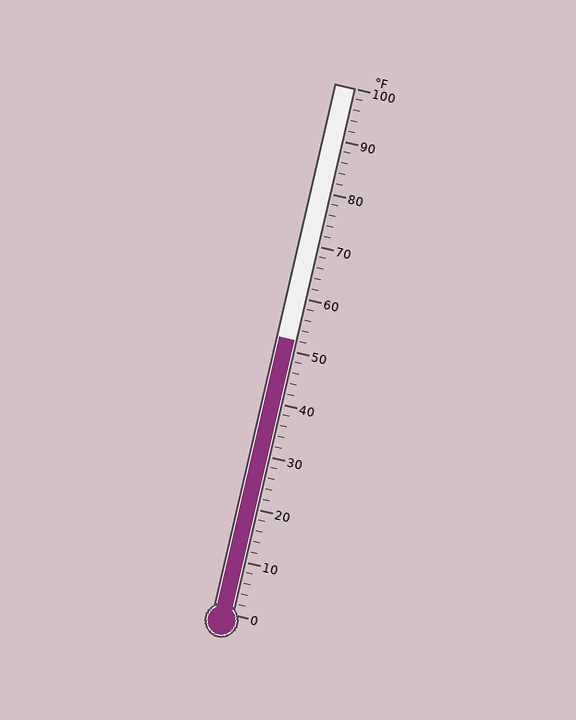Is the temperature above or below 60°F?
The temperature is below 60°F.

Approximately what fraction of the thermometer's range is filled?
The thermometer is filled to approximately 50% of its range.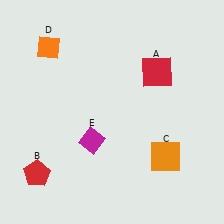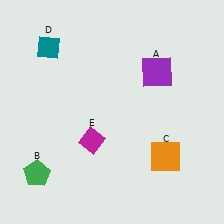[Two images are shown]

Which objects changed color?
A changed from red to purple. B changed from red to green. D changed from orange to teal.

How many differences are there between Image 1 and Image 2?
There are 3 differences between the two images.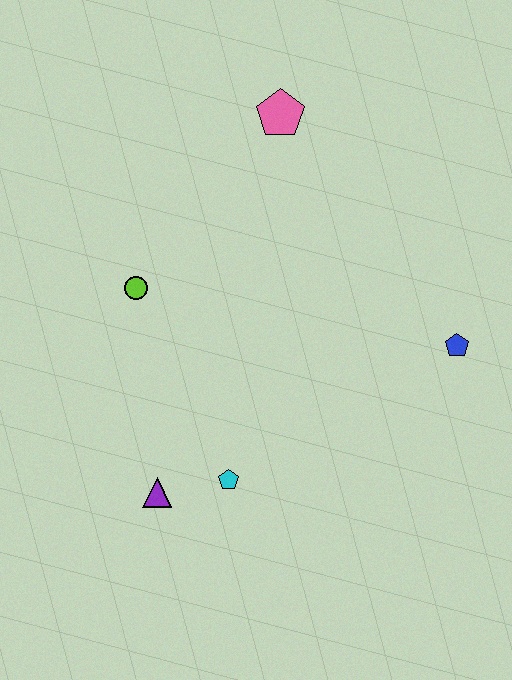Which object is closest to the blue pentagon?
The cyan pentagon is closest to the blue pentagon.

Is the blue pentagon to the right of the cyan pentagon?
Yes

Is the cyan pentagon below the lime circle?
Yes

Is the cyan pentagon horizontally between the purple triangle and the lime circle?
No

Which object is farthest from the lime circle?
The blue pentagon is farthest from the lime circle.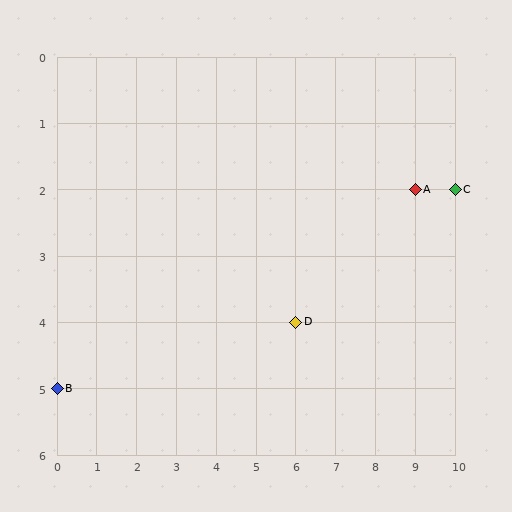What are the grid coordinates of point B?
Point B is at grid coordinates (0, 5).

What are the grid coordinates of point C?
Point C is at grid coordinates (10, 2).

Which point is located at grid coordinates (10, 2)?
Point C is at (10, 2).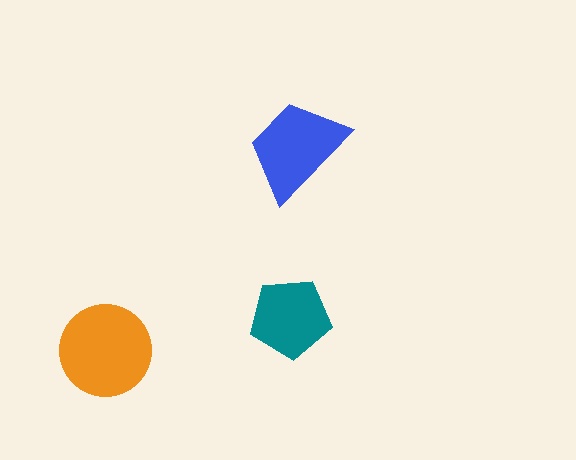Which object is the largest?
The orange circle.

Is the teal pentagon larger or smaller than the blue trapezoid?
Smaller.